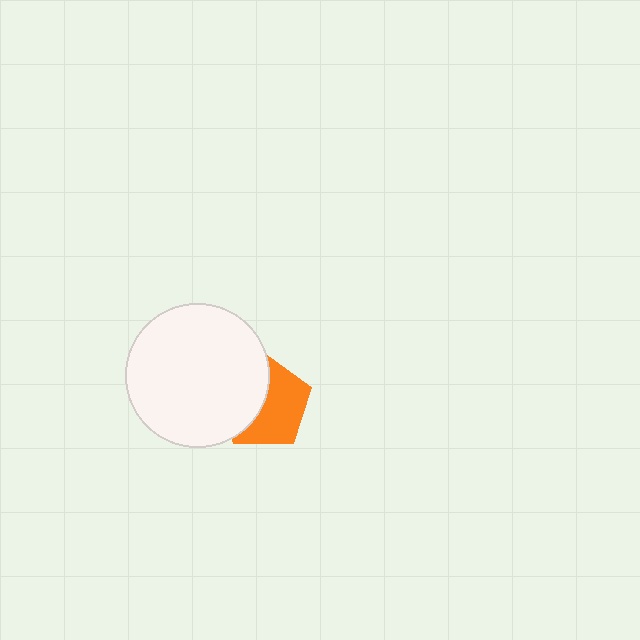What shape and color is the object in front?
The object in front is a white circle.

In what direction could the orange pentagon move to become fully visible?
The orange pentagon could move right. That would shift it out from behind the white circle entirely.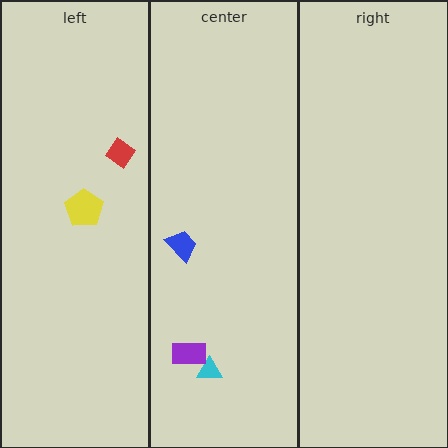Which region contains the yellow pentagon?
The left region.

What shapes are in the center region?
The cyan triangle, the purple rectangle, the blue trapezoid.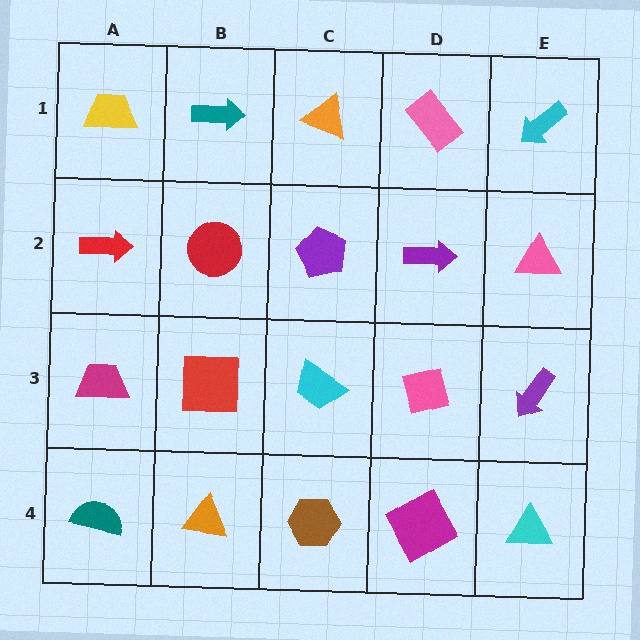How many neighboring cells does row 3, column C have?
4.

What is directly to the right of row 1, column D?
A cyan arrow.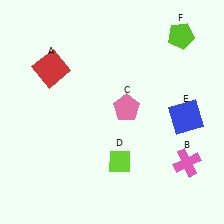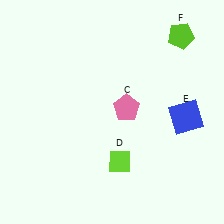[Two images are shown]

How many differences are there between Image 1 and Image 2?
There are 2 differences between the two images.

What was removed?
The pink cross (B), the red square (A) were removed in Image 2.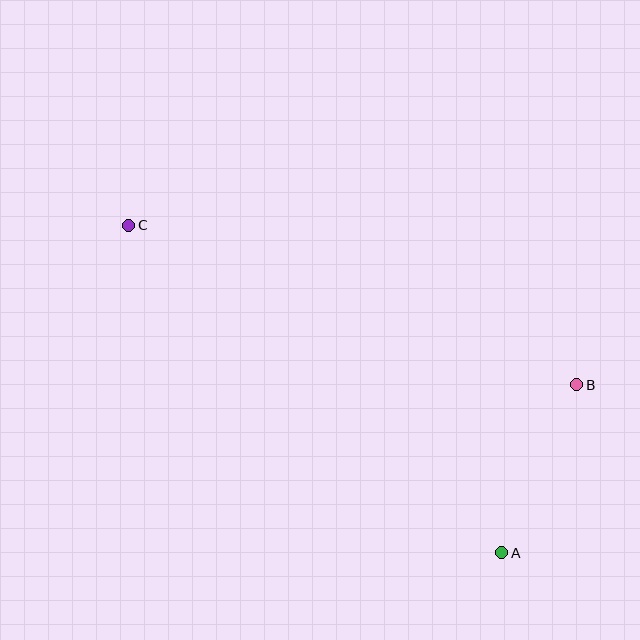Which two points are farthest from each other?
Points A and C are farthest from each other.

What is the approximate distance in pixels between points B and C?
The distance between B and C is approximately 475 pixels.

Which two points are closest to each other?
Points A and B are closest to each other.